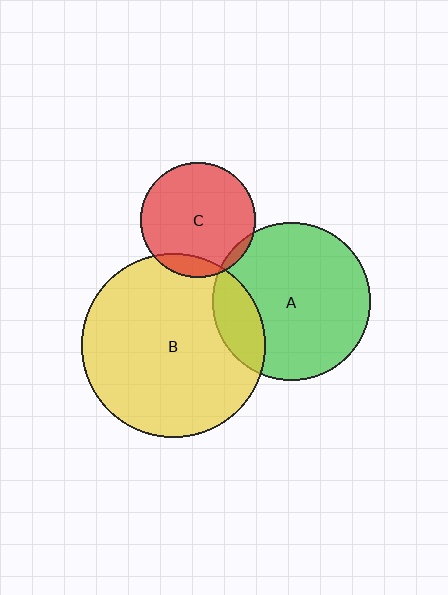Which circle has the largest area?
Circle B (yellow).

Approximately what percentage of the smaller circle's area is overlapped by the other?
Approximately 5%.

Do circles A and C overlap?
Yes.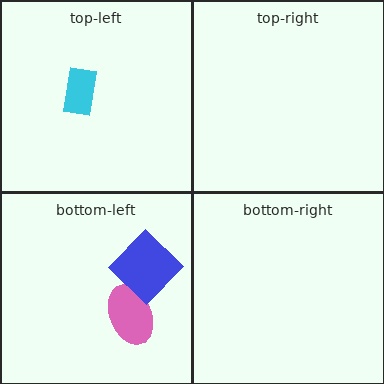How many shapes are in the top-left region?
1.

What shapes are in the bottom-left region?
The pink ellipse, the blue diamond.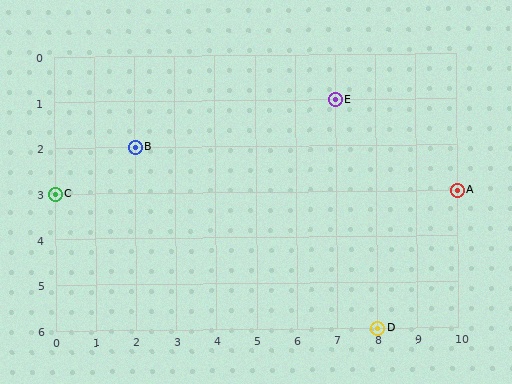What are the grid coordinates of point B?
Point B is at grid coordinates (2, 2).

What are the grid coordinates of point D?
Point D is at grid coordinates (8, 6).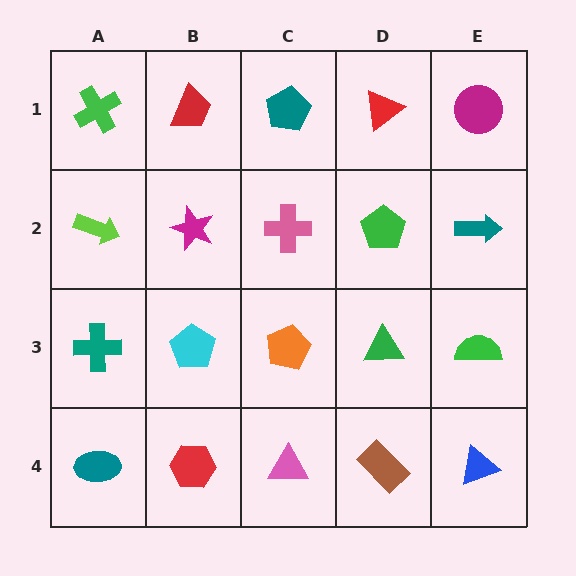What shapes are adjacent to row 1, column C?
A pink cross (row 2, column C), a red trapezoid (row 1, column B), a red triangle (row 1, column D).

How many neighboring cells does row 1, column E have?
2.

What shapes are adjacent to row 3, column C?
A pink cross (row 2, column C), a pink triangle (row 4, column C), a cyan pentagon (row 3, column B), a green triangle (row 3, column D).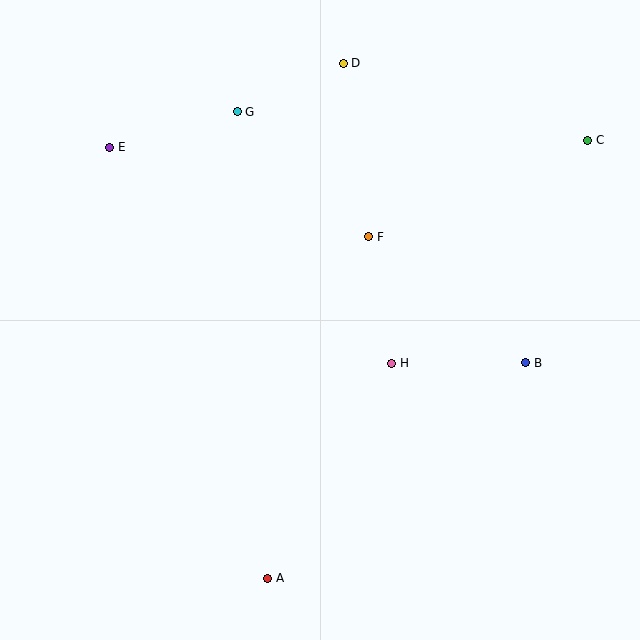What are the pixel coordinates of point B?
Point B is at (526, 363).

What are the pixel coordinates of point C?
Point C is at (588, 140).